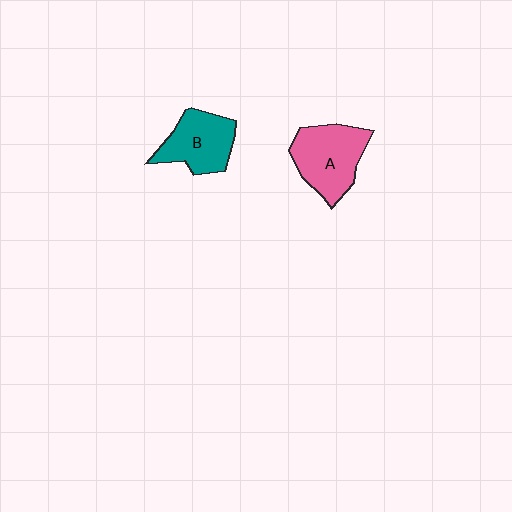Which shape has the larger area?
Shape A (pink).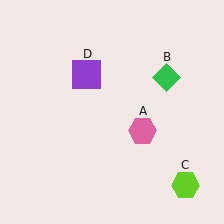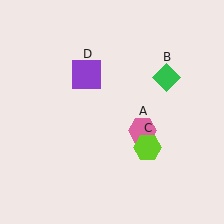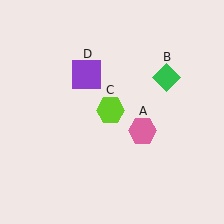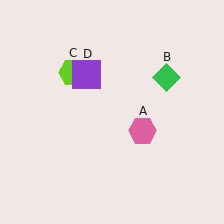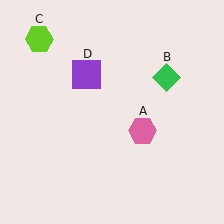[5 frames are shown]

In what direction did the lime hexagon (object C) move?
The lime hexagon (object C) moved up and to the left.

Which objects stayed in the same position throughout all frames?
Pink hexagon (object A) and green diamond (object B) and purple square (object D) remained stationary.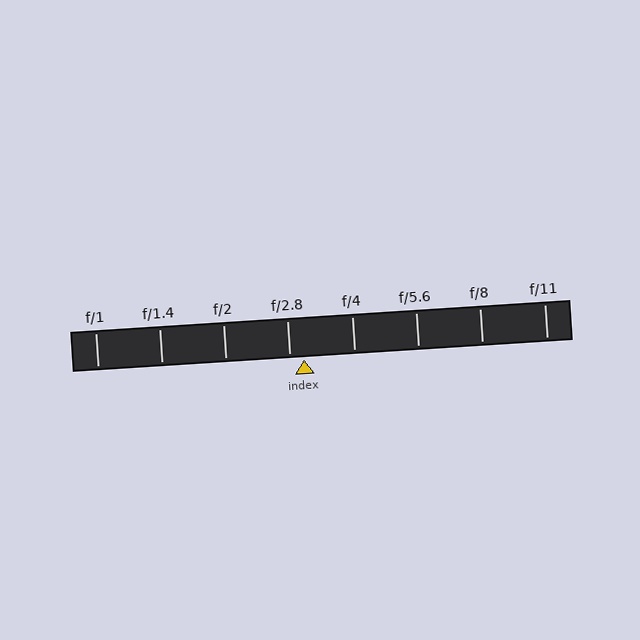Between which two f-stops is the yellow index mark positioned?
The index mark is between f/2.8 and f/4.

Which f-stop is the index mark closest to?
The index mark is closest to f/2.8.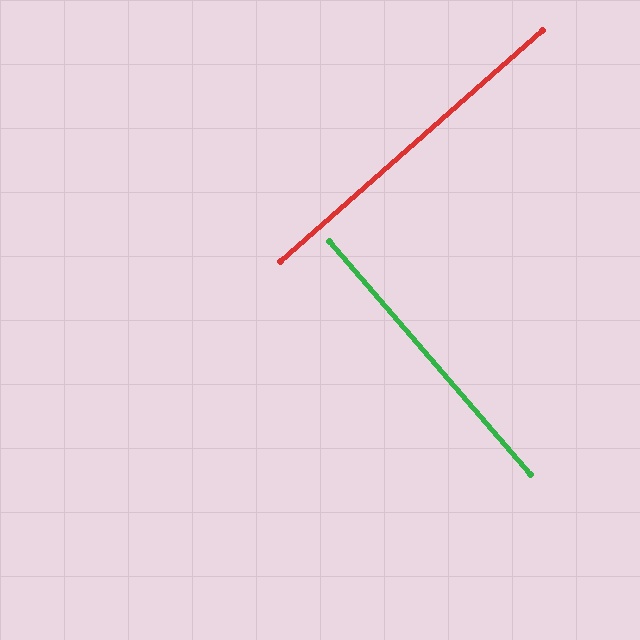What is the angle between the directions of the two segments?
Approximately 89 degrees.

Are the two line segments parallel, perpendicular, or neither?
Perpendicular — they meet at approximately 89°.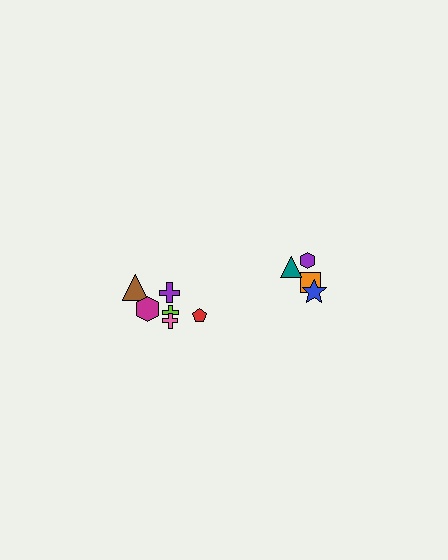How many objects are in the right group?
There are 4 objects.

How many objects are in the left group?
There are 6 objects.